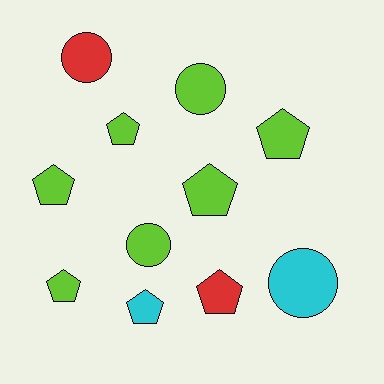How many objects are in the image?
There are 11 objects.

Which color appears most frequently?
Lime, with 7 objects.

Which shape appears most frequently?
Pentagon, with 7 objects.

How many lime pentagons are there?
There are 5 lime pentagons.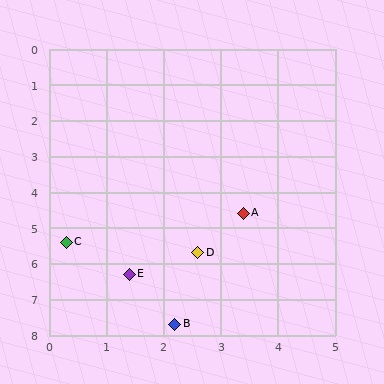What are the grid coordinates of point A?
Point A is at approximately (3.4, 4.6).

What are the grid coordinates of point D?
Point D is at approximately (2.6, 5.7).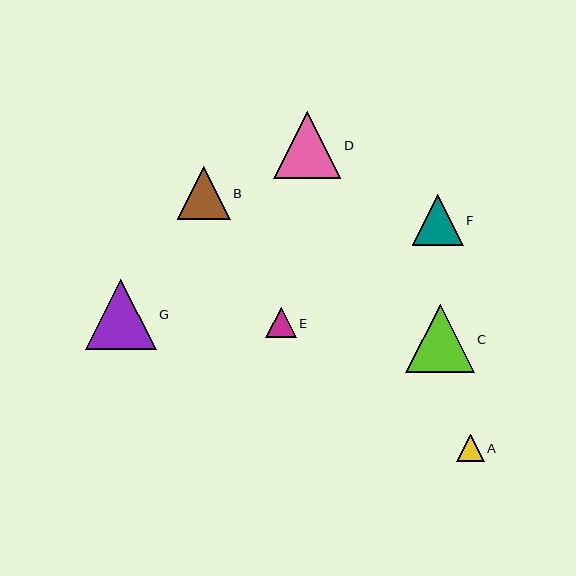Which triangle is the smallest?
Triangle A is the smallest with a size of approximately 27 pixels.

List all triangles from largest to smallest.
From largest to smallest: G, C, D, B, F, E, A.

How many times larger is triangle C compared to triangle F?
Triangle C is approximately 1.3 times the size of triangle F.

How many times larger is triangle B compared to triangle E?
Triangle B is approximately 1.7 times the size of triangle E.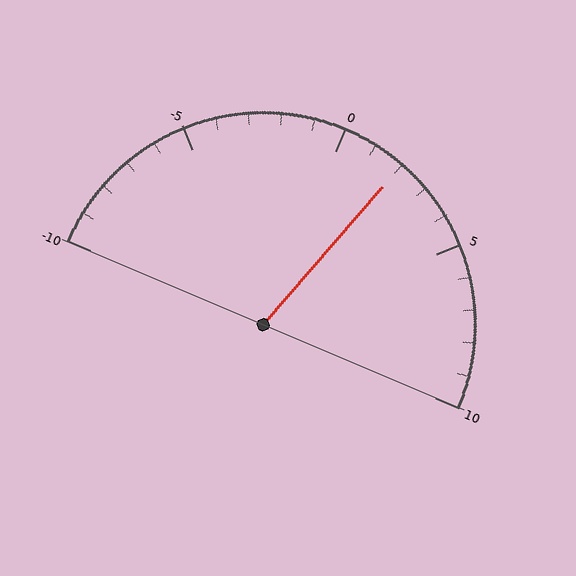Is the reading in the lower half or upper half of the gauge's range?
The reading is in the upper half of the range (-10 to 10).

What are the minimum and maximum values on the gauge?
The gauge ranges from -10 to 10.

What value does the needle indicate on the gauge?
The needle indicates approximately 2.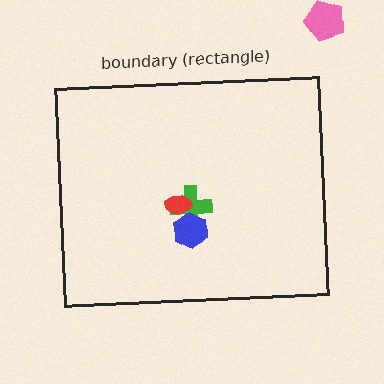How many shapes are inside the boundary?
3 inside, 1 outside.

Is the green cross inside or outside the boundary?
Inside.